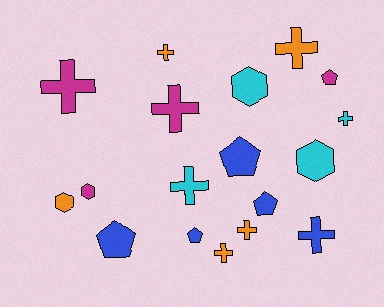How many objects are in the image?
There are 18 objects.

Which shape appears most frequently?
Cross, with 9 objects.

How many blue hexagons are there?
There are no blue hexagons.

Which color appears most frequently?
Orange, with 5 objects.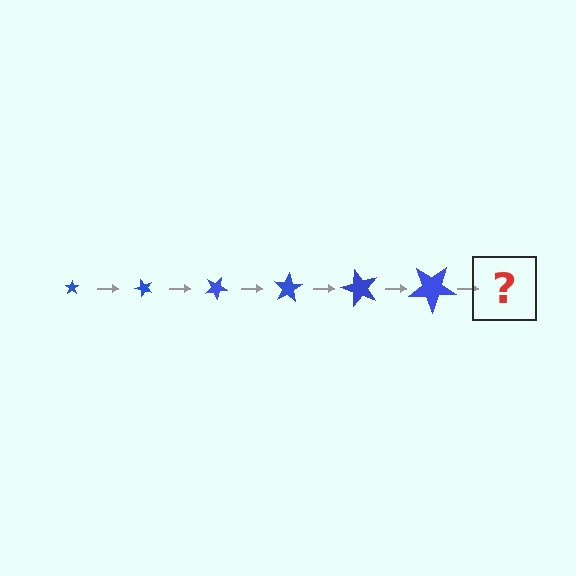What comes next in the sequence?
The next element should be a star, larger than the previous one and rotated 300 degrees from the start.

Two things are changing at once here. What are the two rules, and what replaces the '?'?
The two rules are that the star grows larger each step and it rotates 50 degrees each step. The '?' should be a star, larger than the previous one and rotated 300 degrees from the start.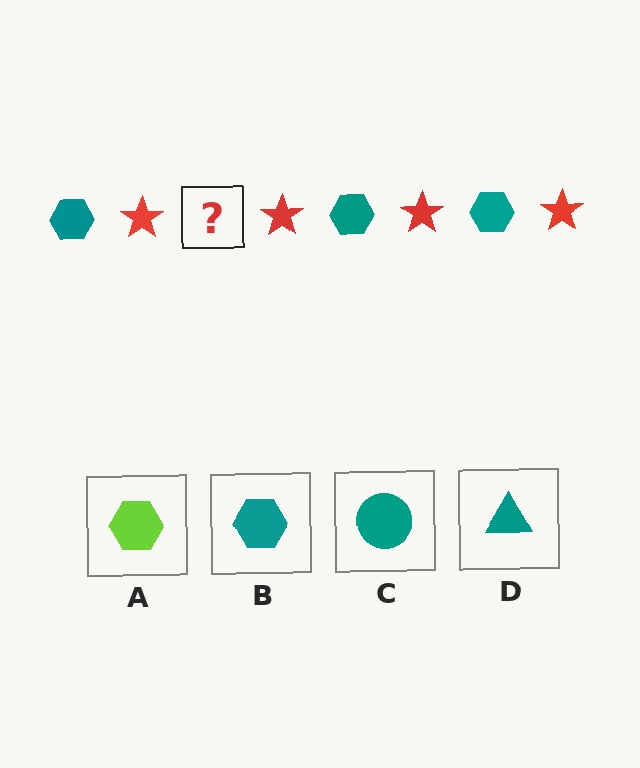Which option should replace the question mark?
Option B.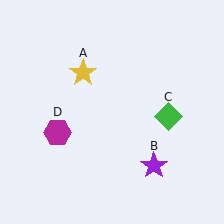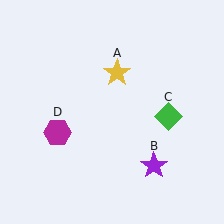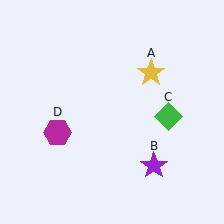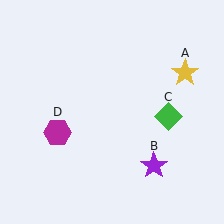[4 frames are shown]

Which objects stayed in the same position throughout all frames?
Purple star (object B) and green diamond (object C) and magenta hexagon (object D) remained stationary.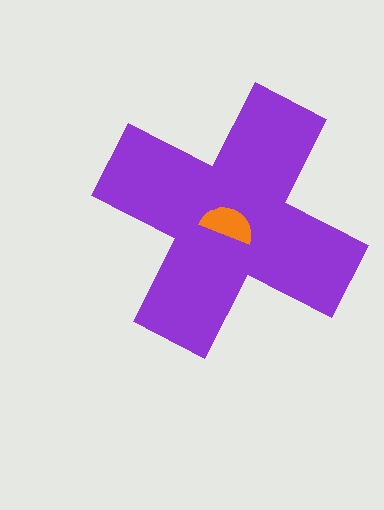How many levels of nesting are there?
2.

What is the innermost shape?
The orange semicircle.